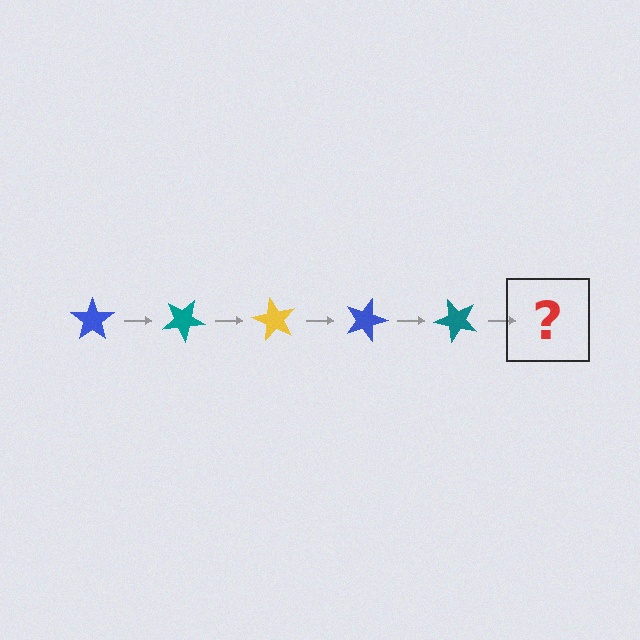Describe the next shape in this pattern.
It should be a yellow star, rotated 150 degrees from the start.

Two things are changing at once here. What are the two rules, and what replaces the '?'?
The two rules are that it rotates 30 degrees each step and the color cycles through blue, teal, and yellow. The '?' should be a yellow star, rotated 150 degrees from the start.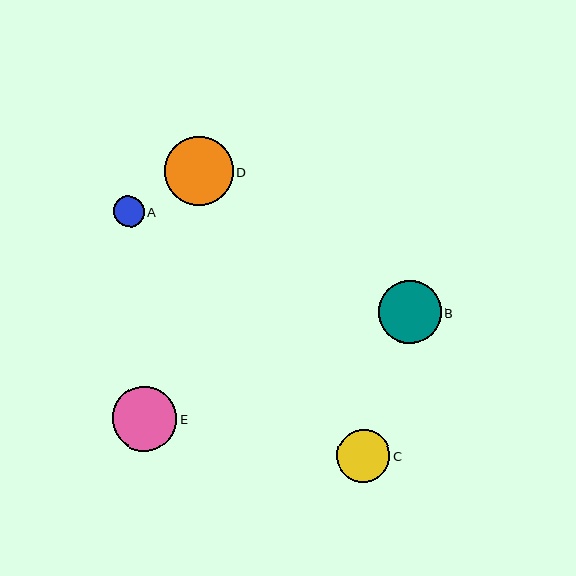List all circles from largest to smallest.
From largest to smallest: D, E, B, C, A.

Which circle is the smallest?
Circle A is the smallest with a size of approximately 31 pixels.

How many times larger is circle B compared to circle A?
Circle B is approximately 2.0 times the size of circle A.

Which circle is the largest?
Circle D is the largest with a size of approximately 69 pixels.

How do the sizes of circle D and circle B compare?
Circle D and circle B are approximately the same size.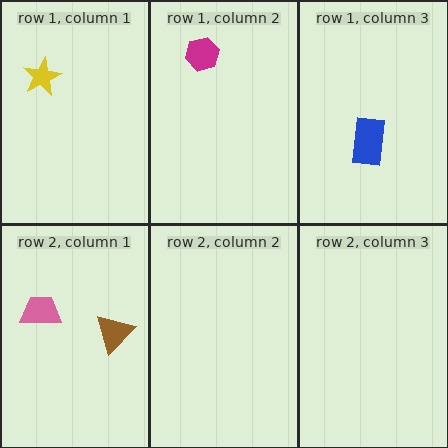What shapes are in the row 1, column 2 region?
The magenta hexagon.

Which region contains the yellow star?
The row 1, column 1 region.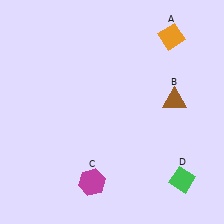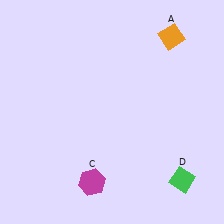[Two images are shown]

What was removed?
The brown triangle (B) was removed in Image 2.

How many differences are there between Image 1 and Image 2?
There is 1 difference between the two images.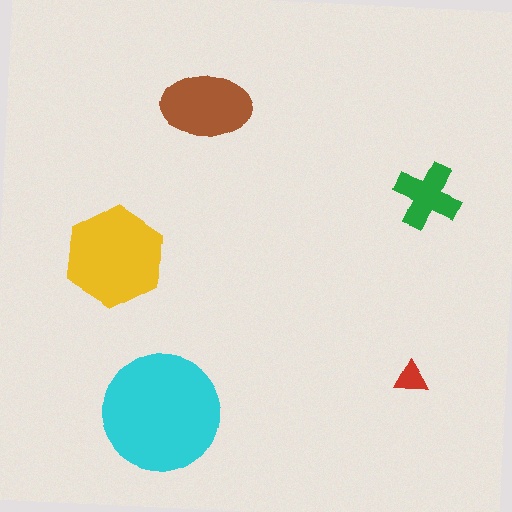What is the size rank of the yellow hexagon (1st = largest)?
2nd.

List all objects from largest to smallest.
The cyan circle, the yellow hexagon, the brown ellipse, the green cross, the red triangle.